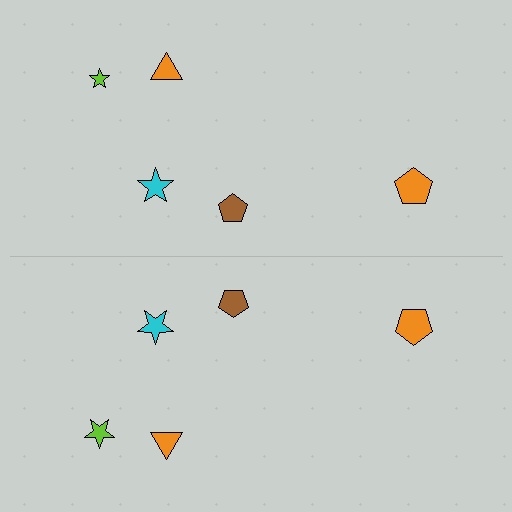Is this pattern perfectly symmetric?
No, the pattern is not perfectly symmetric. The lime star on the bottom side has a different size than its mirror counterpart.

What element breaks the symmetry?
The lime star on the bottom side has a different size than its mirror counterpart.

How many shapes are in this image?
There are 10 shapes in this image.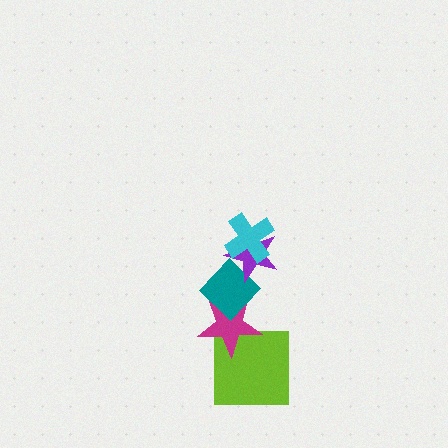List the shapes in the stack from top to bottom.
From top to bottom: the cyan cross, the purple star, the teal diamond, the magenta star, the lime square.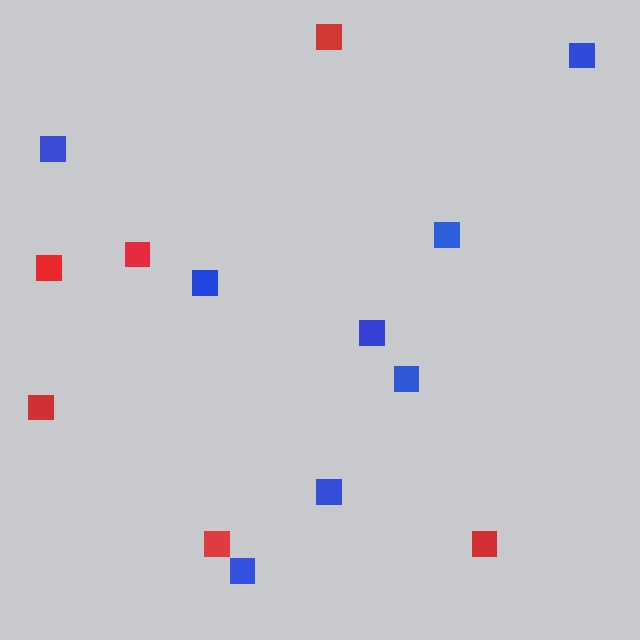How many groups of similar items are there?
There are 2 groups: one group of blue squares (8) and one group of red squares (6).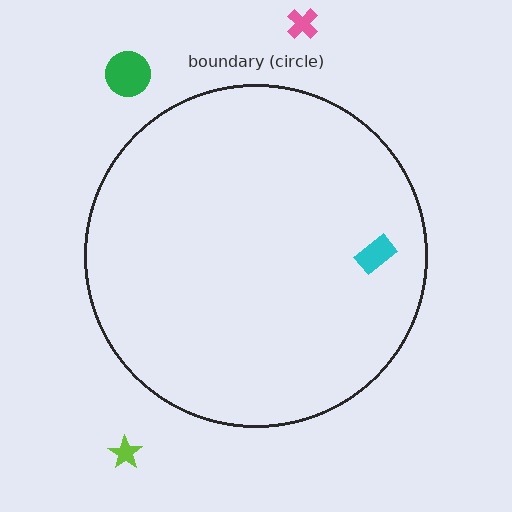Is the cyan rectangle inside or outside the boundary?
Inside.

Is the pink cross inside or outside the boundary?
Outside.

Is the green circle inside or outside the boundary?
Outside.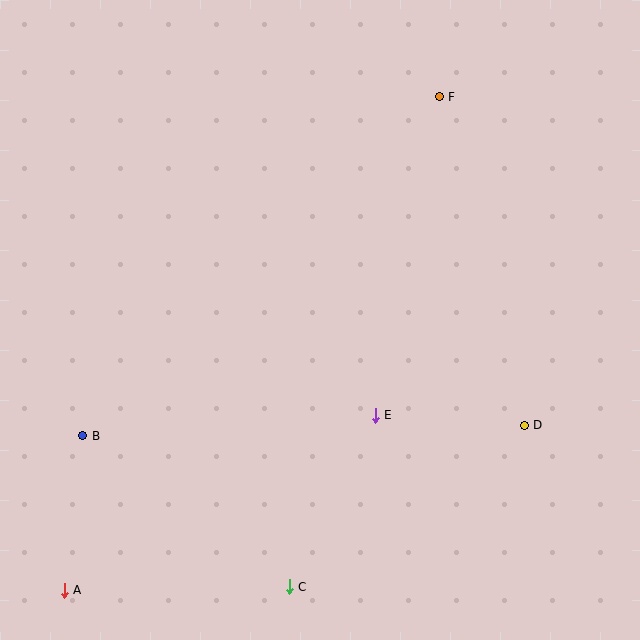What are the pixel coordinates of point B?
Point B is at (83, 436).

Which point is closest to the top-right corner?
Point F is closest to the top-right corner.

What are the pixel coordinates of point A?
Point A is at (64, 590).